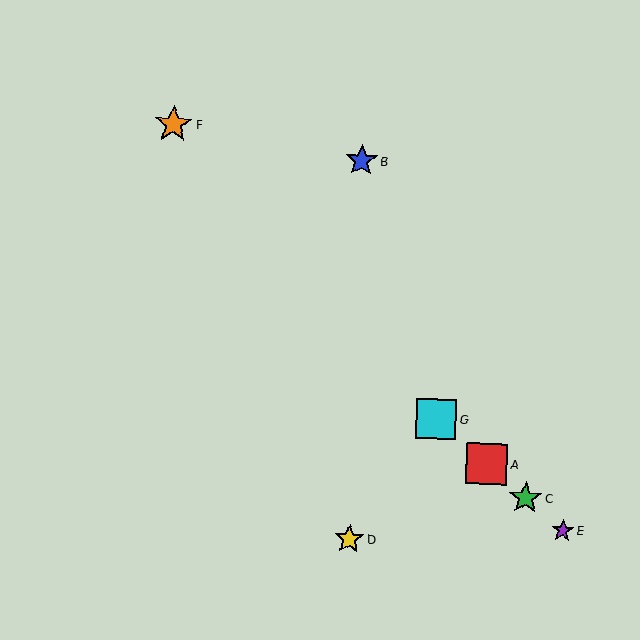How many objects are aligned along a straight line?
4 objects (A, C, E, G) are aligned along a straight line.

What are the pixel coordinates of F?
Object F is at (174, 124).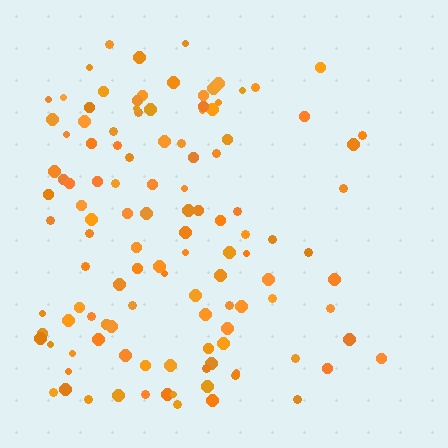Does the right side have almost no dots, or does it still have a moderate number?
Still a moderate number, just noticeably fewer than the left.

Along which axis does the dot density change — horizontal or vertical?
Horizontal.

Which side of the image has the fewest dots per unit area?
The right.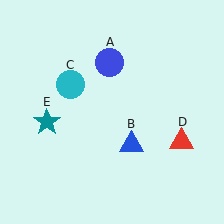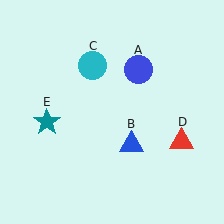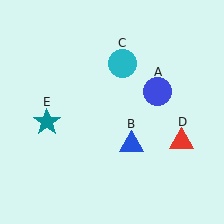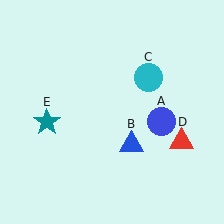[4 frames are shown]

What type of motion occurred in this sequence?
The blue circle (object A), cyan circle (object C) rotated clockwise around the center of the scene.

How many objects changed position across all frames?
2 objects changed position: blue circle (object A), cyan circle (object C).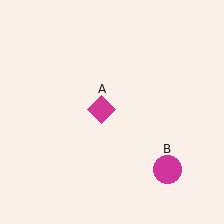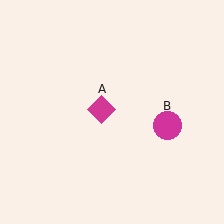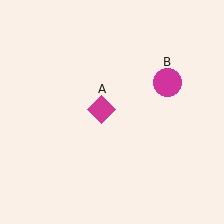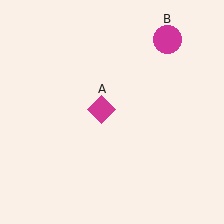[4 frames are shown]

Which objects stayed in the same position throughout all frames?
Magenta diamond (object A) remained stationary.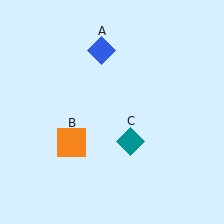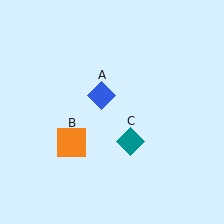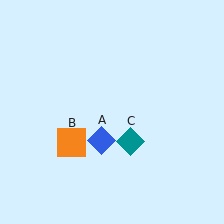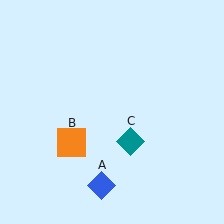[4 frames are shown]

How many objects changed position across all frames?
1 object changed position: blue diamond (object A).